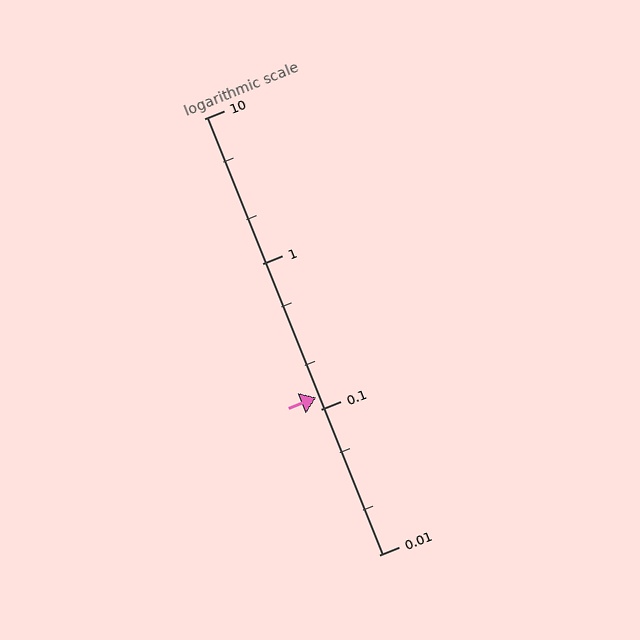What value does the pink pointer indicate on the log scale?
The pointer indicates approximately 0.12.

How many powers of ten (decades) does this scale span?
The scale spans 3 decades, from 0.01 to 10.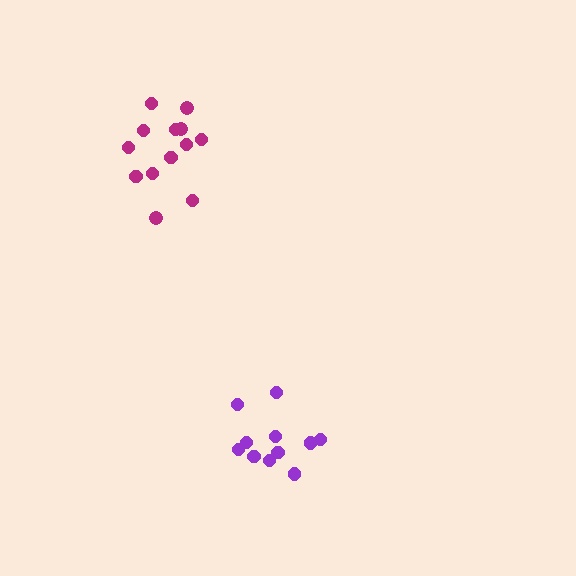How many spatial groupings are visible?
There are 2 spatial groupings.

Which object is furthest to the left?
The magenta cluster is leftmost.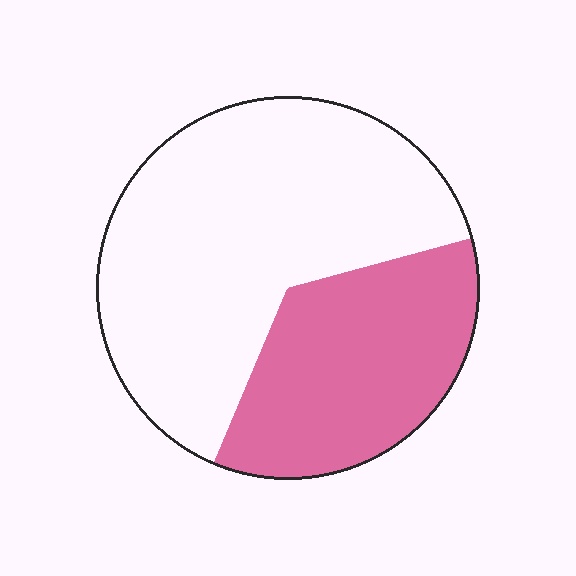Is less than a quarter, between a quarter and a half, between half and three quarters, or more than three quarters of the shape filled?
Between a quarter and a half.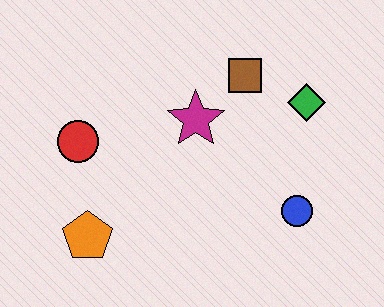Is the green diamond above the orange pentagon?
Yes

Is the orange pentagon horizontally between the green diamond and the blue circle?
No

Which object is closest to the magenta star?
The brown square is closest to the magenta star.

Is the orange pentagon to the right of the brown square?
No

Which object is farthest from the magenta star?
The orange pentagon is farthest from the magenta star.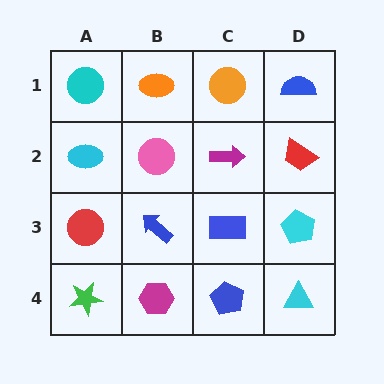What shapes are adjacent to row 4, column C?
A blue rectangle (row 3, column C), a magenta hexagon (row 4, column B), a cyan triangle (row 4, column D).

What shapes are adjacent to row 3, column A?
A cyan ellipse (row 2, column A), a green star (row 4, column A), a blue arrow (row 3, column B).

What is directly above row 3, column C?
A magenta arrow.